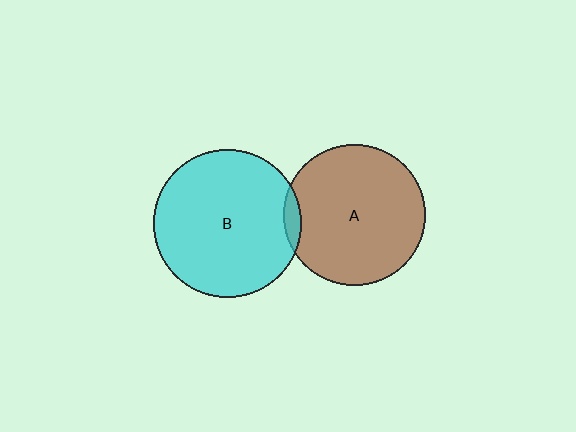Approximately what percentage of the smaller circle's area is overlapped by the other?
Approximately 5%.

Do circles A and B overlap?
Yes.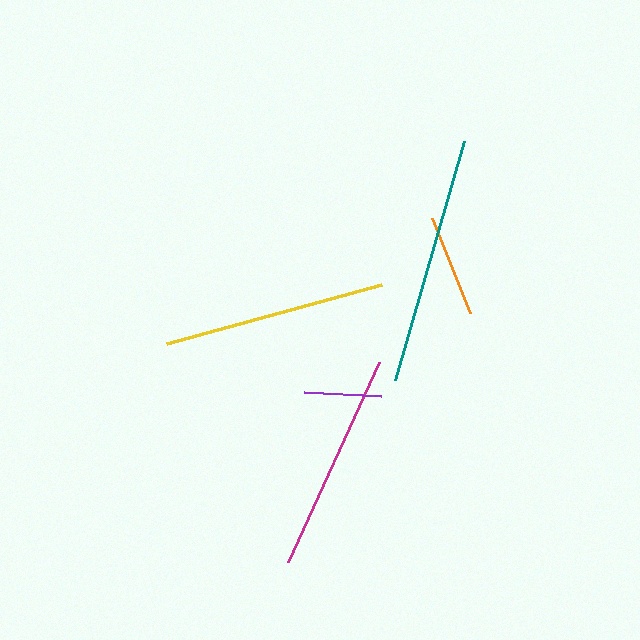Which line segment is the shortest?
The purple line is the shortest at approximately 77 pixels.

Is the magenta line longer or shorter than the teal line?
The teal line is longer than the magenta line.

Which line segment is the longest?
The teal line is the longest at approximately 249 pixels.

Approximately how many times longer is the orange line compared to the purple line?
The orange line is approximately 1.3 times the length of the purple line.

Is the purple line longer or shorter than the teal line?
The teal line is longer than the purple line.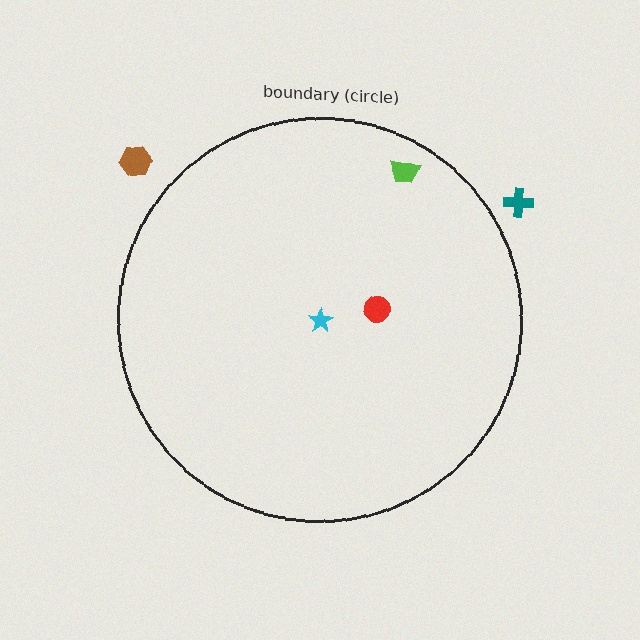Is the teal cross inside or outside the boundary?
Outside.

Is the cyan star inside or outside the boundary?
Inside.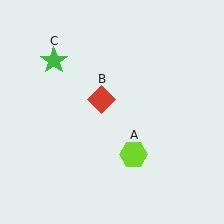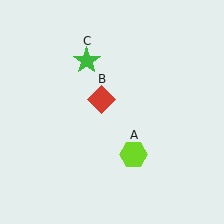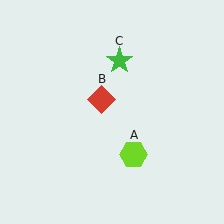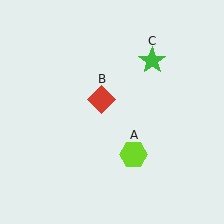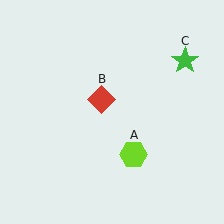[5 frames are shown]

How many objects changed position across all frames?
1 object changed position: green star (object C).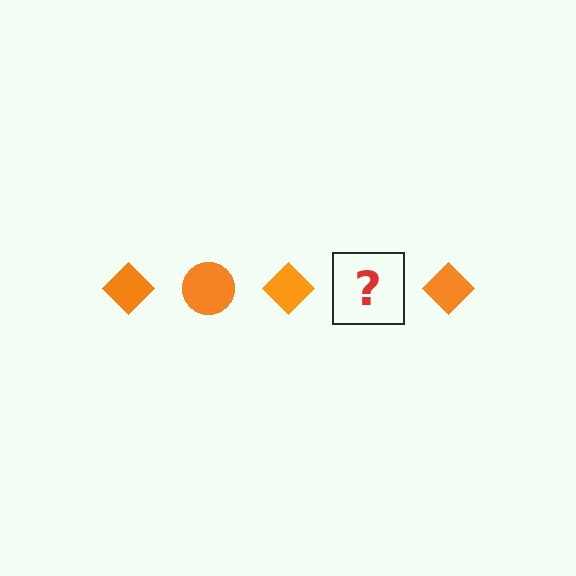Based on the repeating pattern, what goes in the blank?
The blank should be an orange circle.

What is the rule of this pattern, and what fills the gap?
The rule is that the pattern cycles through diamond, circle shapes in orange. The gap should be filled with an orange circle.